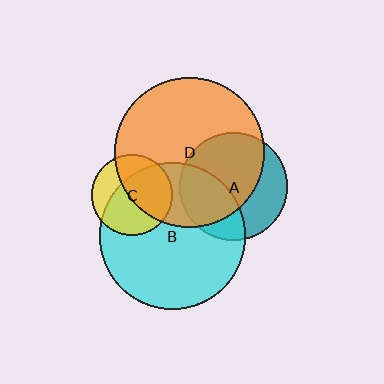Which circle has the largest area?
Circle D (orange).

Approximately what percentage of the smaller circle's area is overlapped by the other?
Approximately 35%.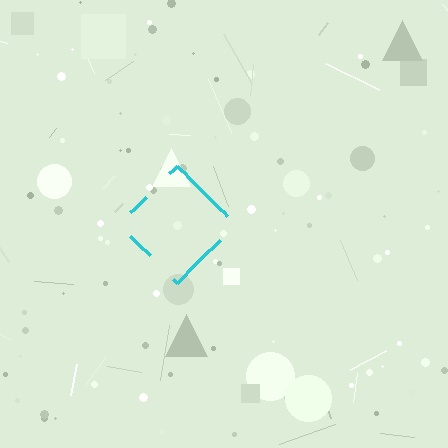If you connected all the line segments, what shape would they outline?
They would outline a diamond.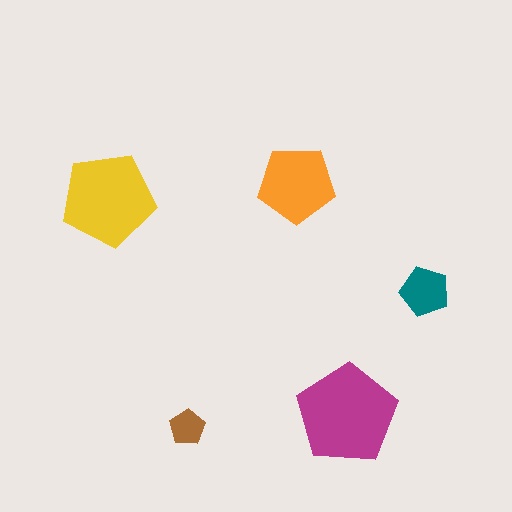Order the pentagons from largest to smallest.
the magenta one, the yellow one, the orange one, the teal one, the brown one.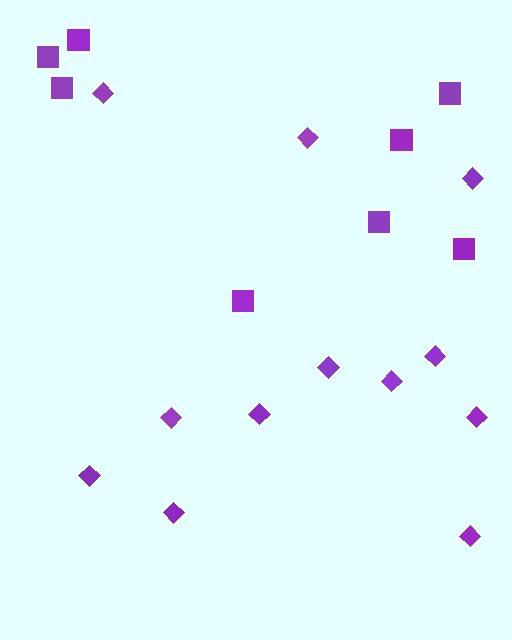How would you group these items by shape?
There are 2 groups: one group of squares (8) and one group of diamonds (12).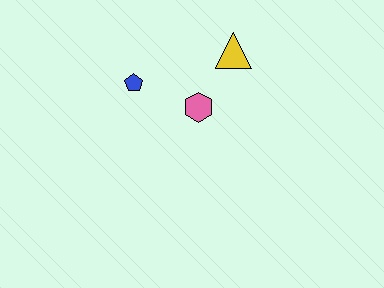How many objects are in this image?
There are 3 objects.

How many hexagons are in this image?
There is 1 hexagon.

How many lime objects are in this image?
There are no lime objects.